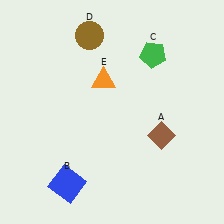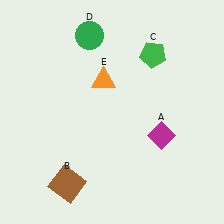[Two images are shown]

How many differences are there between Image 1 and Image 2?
There are 3 differences between the two images.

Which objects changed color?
A changed from brown to magenta. B changed from blue to brown. D changed from brown to green.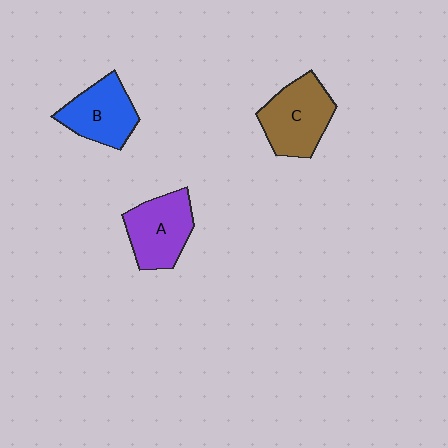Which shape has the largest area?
Shape C (brown).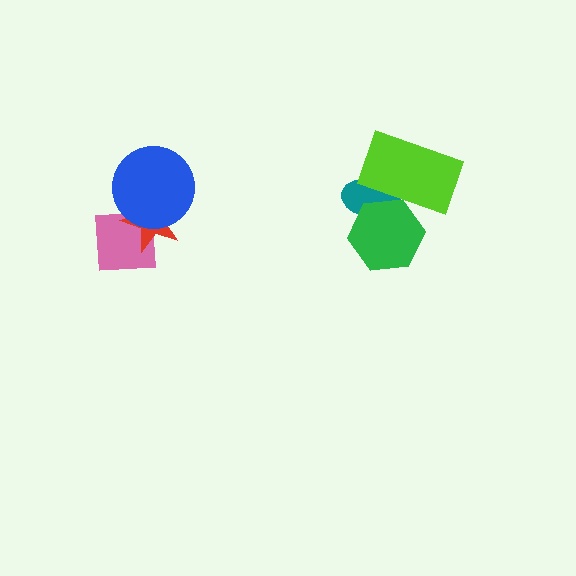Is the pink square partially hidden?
Yes, it is partially covered by another shape.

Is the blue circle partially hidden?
No, no other shape covers it.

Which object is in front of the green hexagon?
The lime rectangle is in front of the green hexagon.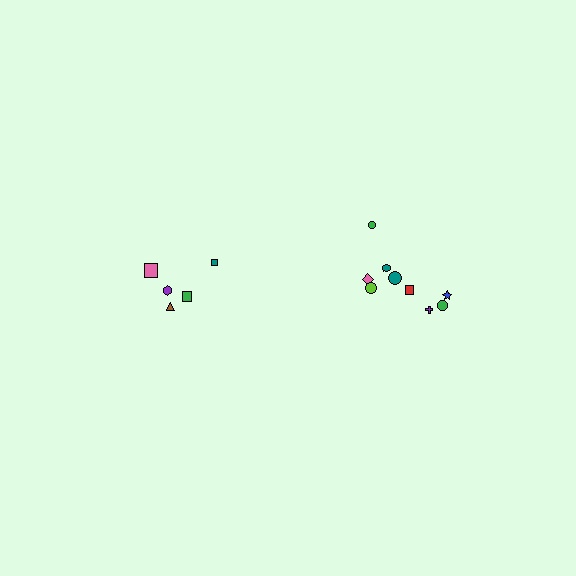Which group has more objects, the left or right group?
The right group.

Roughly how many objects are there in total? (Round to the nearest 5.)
Roughly 15 objects in total.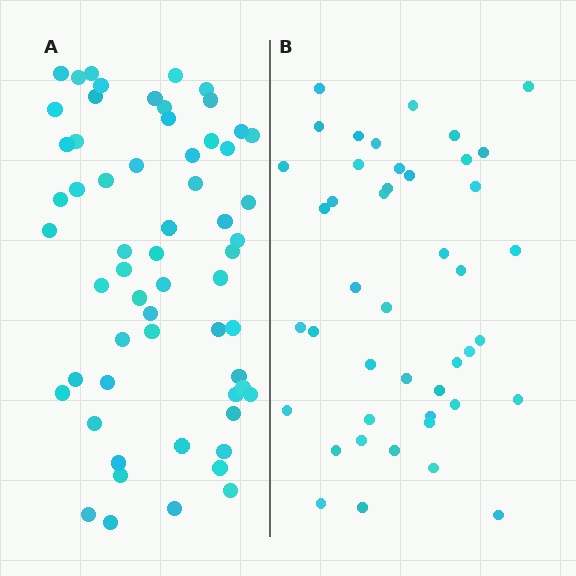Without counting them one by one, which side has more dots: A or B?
Region A (the left region) has more dots.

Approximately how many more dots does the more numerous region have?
Region A has approximately 15 more dots than region B.